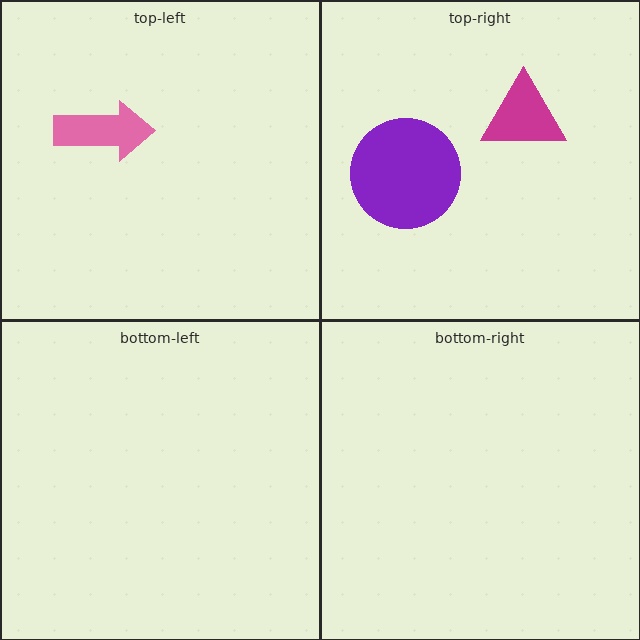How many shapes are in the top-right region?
2.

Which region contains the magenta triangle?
The top-right region.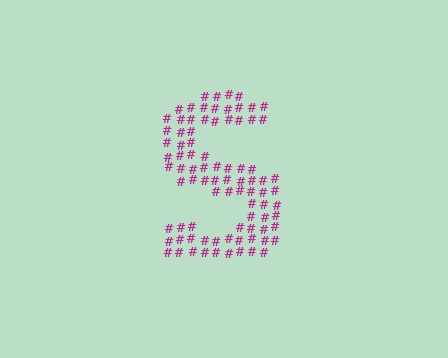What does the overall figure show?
The overall figure shows the letter S.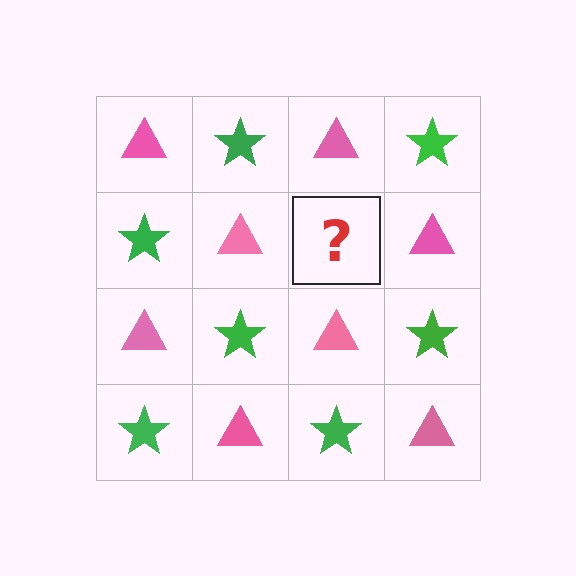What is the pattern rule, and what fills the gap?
The rule is that it alternates pink triangle and green star in a checkerboard pattern. The gap should be filled with a green star.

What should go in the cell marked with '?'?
The missing cell should contain a green star.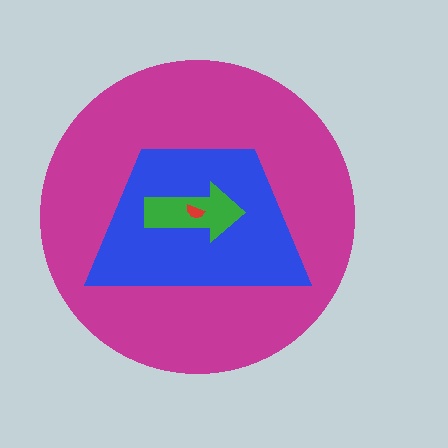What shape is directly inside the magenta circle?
The blue trapezoid.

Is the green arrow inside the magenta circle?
Yes.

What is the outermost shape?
The magenta circle.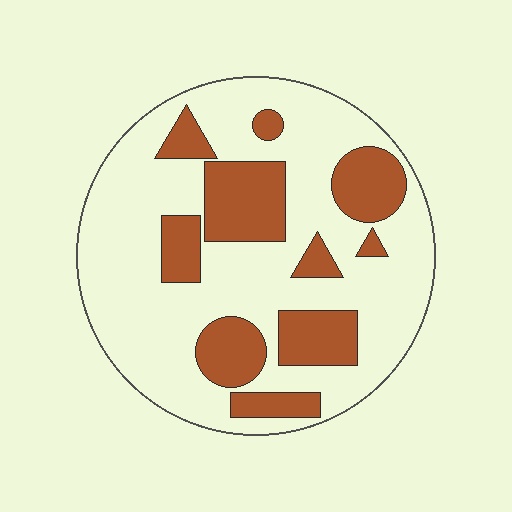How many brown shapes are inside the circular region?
10.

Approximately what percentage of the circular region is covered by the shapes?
Approximately 30%.